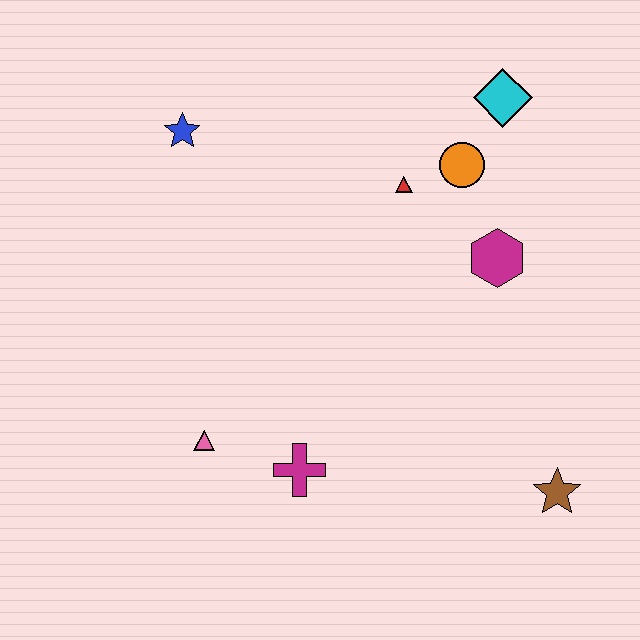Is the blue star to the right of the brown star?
No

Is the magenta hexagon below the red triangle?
Yes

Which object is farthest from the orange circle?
The pink triangle is farthest from the orange circle.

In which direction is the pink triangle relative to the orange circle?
The pink triangle is below the orange circle.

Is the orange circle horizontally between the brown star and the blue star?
Yes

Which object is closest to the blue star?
The red triangle is closest to the blue star.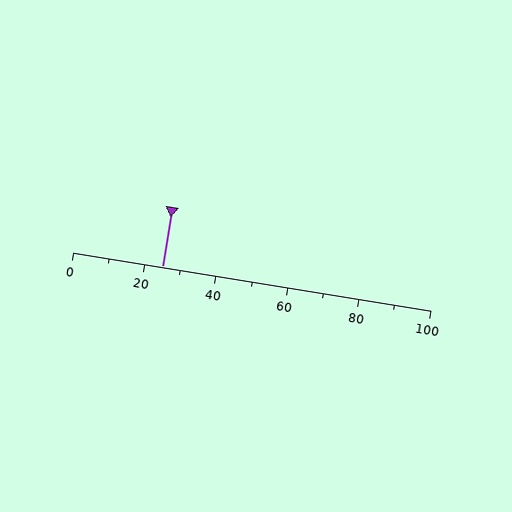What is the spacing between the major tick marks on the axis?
The major ticks are spaced 20 apart.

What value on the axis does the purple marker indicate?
The marker indicates approximately 25.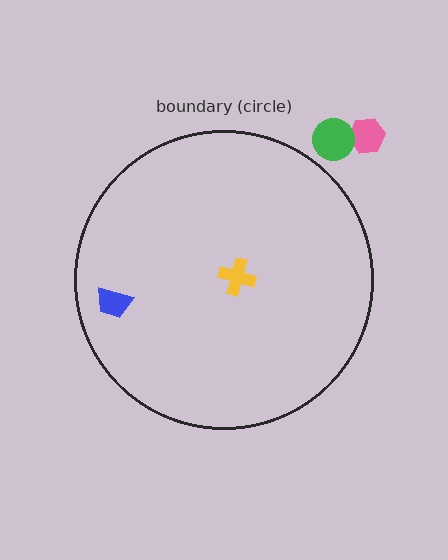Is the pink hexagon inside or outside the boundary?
Outside.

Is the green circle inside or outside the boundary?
Outside.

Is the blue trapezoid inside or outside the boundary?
Inside.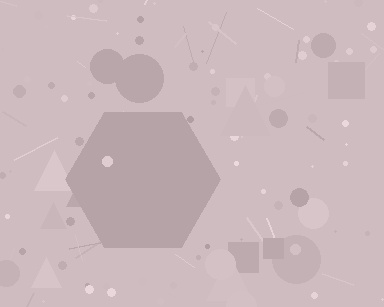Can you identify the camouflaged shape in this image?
The camouflaged shape is a hexagon.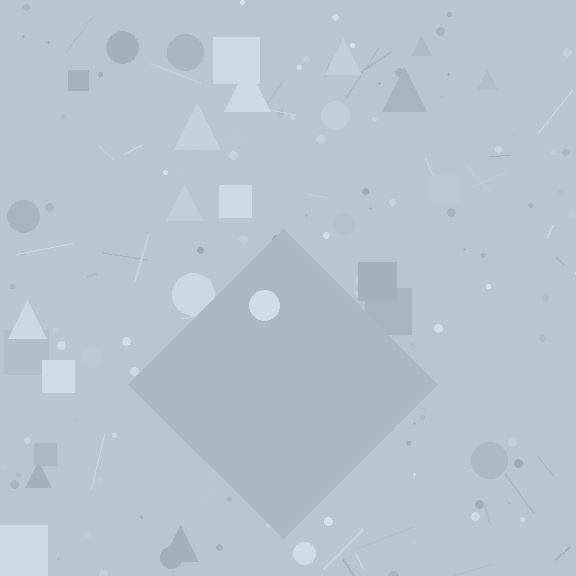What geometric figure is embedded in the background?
A diamond is embedded in the background.